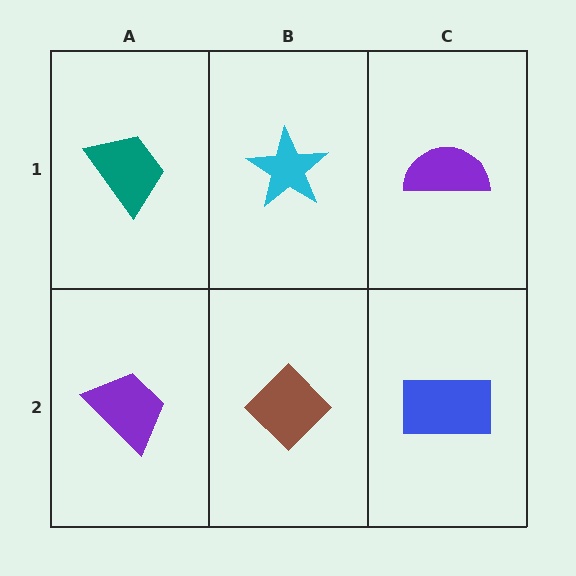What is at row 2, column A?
A purple trapezoid.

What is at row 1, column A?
A teal trapezoid.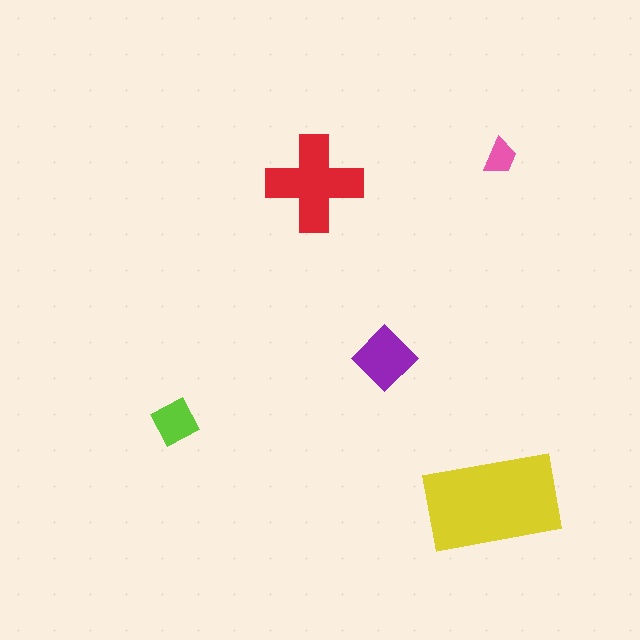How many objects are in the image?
There are 5 objects in the image.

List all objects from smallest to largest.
The pink trapezoid, the lime square, the purple diamond, the red cross, the yellow rectangle.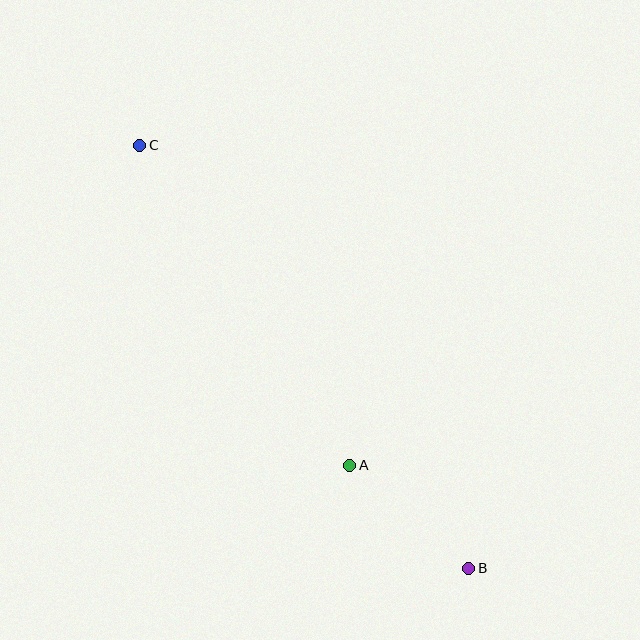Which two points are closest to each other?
Points A and B are closest to each other.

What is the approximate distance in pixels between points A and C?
The distance between A and C is approximately 383 pixels.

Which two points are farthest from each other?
Points B and C are farthest from each other.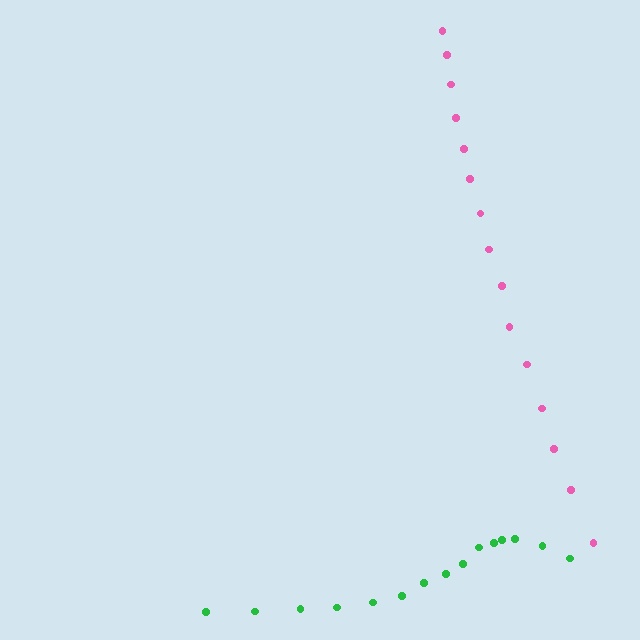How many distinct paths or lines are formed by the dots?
There are 2 distinct paths.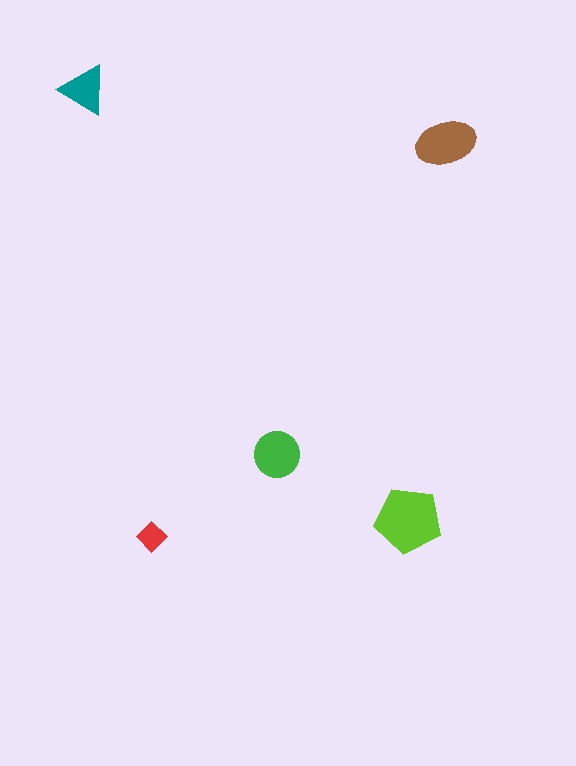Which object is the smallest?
The red diamond.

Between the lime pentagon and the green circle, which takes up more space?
The lime pentagon.